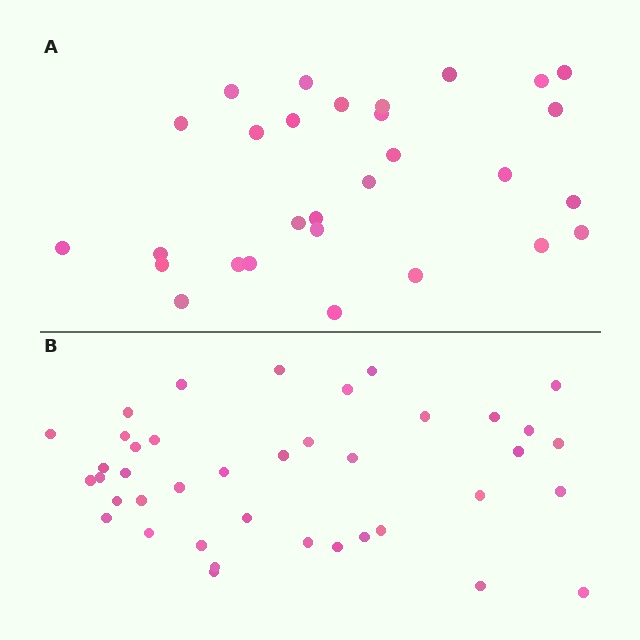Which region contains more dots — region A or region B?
Region B (the bottom region) has more dots.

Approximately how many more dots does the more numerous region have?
Region B has roughly 12 or so more dots than region A.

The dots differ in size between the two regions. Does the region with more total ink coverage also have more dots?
No. Region A has more total ink coverage because its dots are larger, but region B actually contains more individual dots. Total area can be misleading — the number of items is what matters here.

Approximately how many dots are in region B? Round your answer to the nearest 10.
About 40 dots.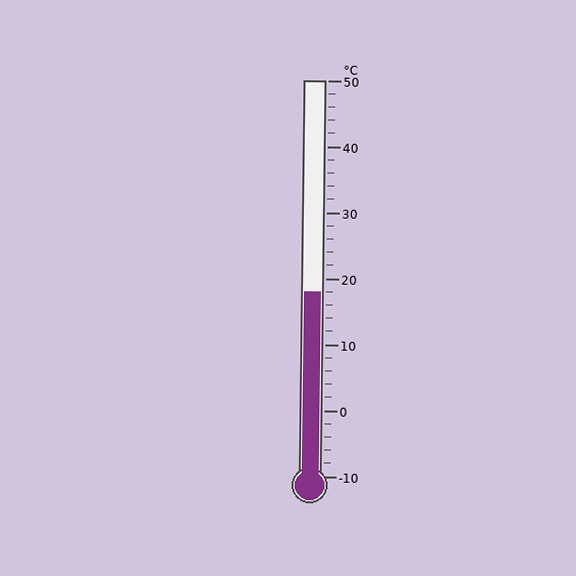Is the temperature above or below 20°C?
The temperature is below 20°C.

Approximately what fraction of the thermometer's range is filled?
The thermometer is filled to approximately 45% of its range.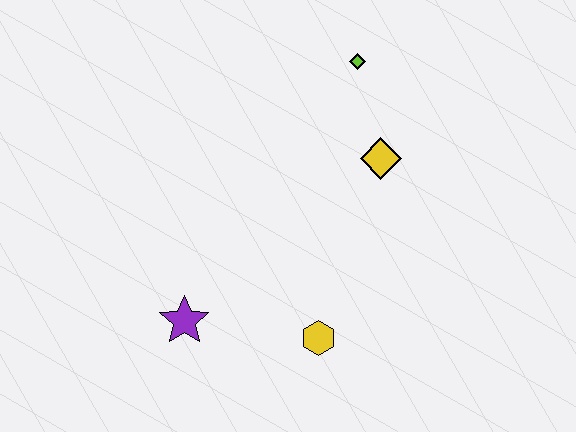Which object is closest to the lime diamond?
The yellow diamond is closest to the lime diamond.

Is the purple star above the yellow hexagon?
Yes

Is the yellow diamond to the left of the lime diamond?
No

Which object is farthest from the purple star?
The lime diamond is farthest from the purple star.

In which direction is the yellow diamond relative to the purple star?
The yellow diamond is to the right of the purple star.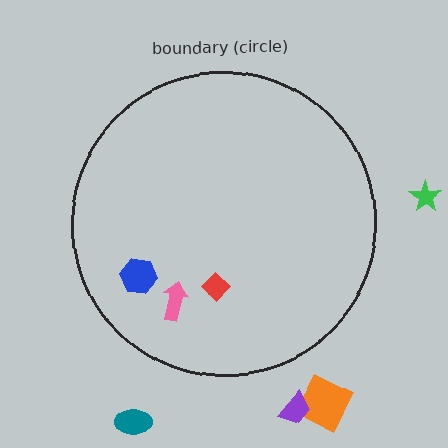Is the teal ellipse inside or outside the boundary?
Outside.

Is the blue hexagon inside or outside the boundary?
Inside.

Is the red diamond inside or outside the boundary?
Inside.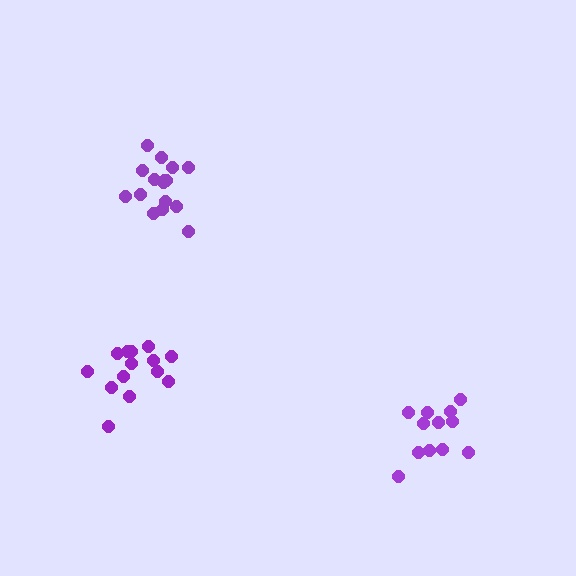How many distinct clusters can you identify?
There are 3 distinct clusters.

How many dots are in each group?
Group 1: 14 dots, Group 2: 12 dots, Group 3: 16 dots (42 total).